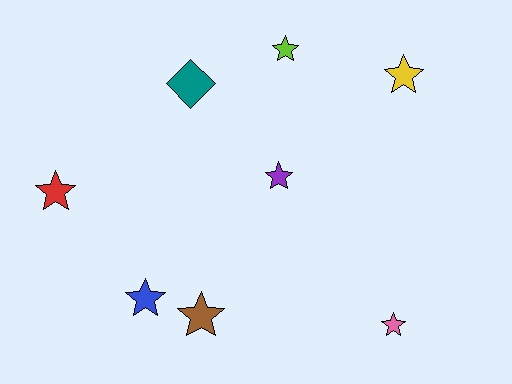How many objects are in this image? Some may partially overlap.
There are 8 objects.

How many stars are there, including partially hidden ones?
There are 7 stars.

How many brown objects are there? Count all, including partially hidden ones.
There is 1 brown object.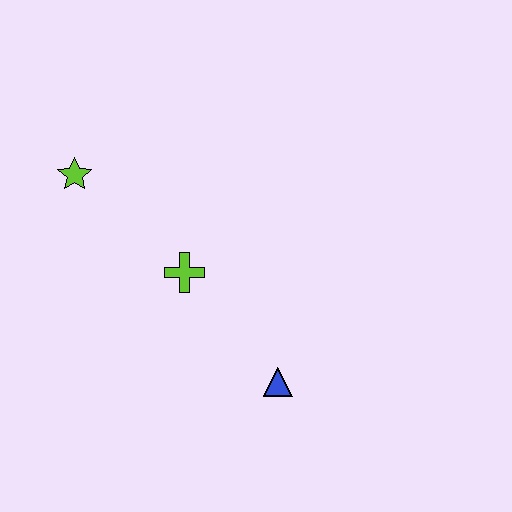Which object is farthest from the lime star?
The blue triangle is farthest from the lime star.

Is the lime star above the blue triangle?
Yes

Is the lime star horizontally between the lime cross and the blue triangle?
No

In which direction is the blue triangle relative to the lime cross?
The blue triangle is below the lime cross.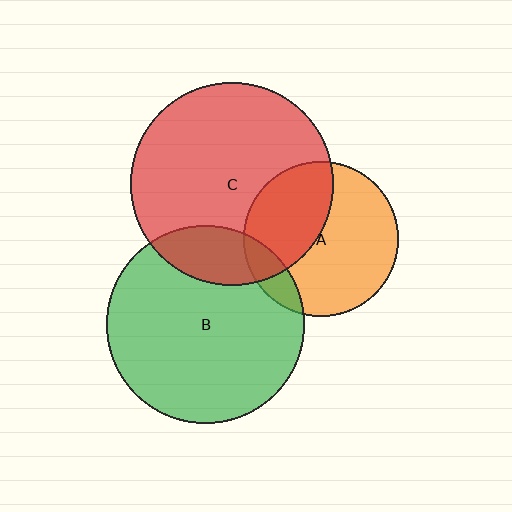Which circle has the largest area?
Circle C (red).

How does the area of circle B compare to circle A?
Approximately 1.6 times.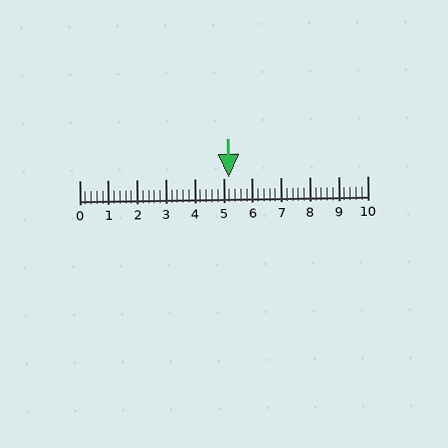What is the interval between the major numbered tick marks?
The major tick marks are spaced 1 units apart.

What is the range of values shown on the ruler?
The ruler shows values from 0 to 10.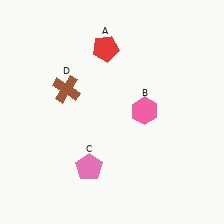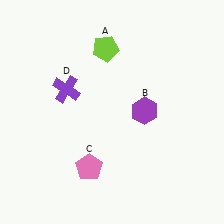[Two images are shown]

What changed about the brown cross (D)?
In Image 1, D is brown. In Image 2, it changed to purple.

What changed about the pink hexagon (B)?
In Image 1, B is pink. In Image 2, it changed to purple.